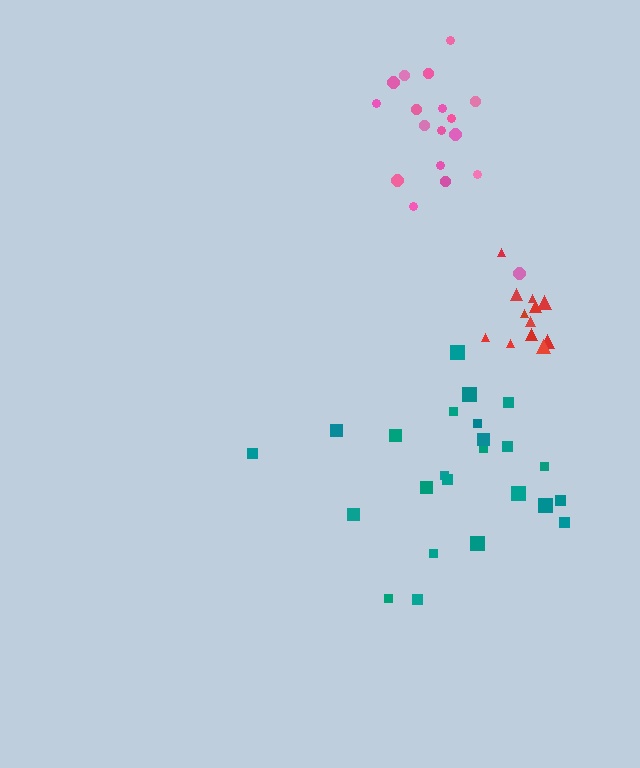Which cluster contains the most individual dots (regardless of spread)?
Teal (24).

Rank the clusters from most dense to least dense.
red, pink, teal.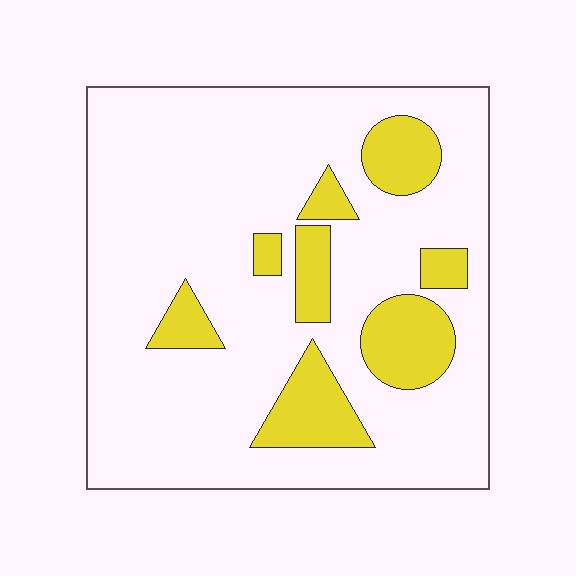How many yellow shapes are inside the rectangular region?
8.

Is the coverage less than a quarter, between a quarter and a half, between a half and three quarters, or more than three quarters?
Less than a quarter.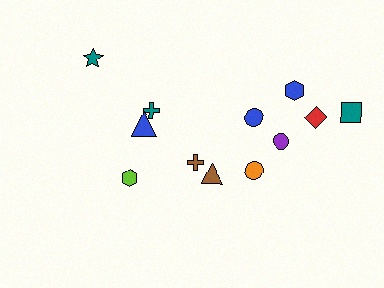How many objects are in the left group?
There are 4 objects.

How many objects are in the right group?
There are 8 objects.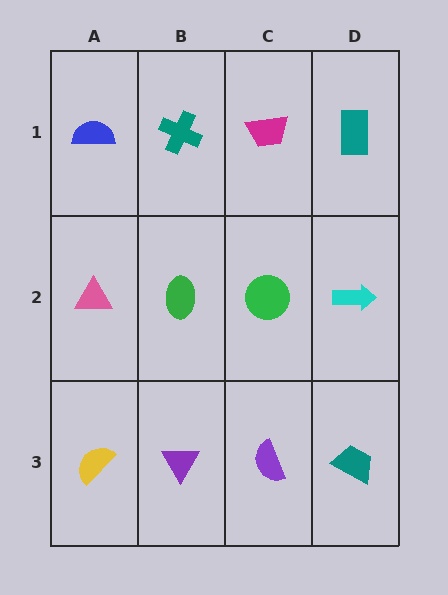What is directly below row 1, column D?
A cyan arrow.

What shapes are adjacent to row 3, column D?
A cyan arrow (row 2, column D), a purple semicircle (row 3, column C).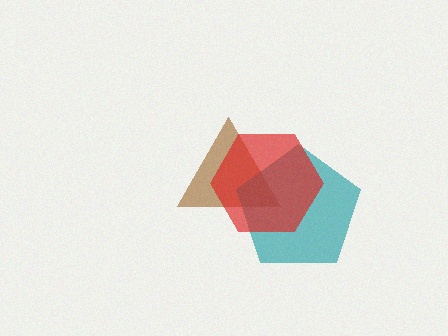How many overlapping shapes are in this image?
There are 3 overlapping shapes in the image.